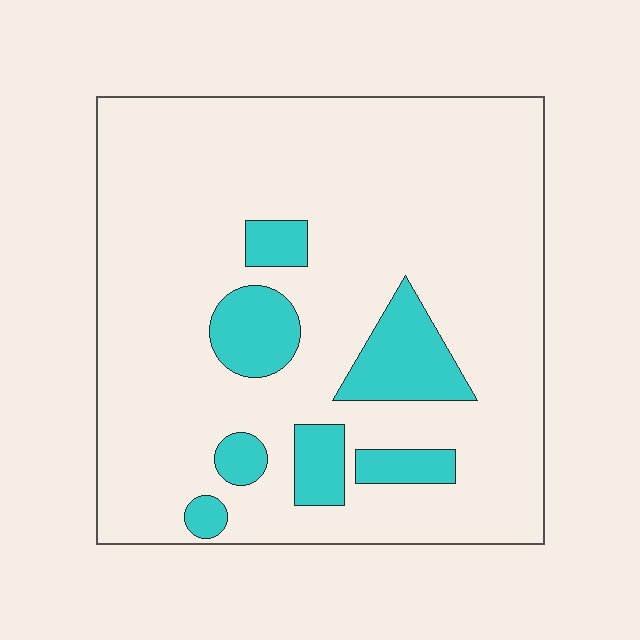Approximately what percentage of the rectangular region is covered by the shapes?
Approximately 15%.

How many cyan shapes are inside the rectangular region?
7.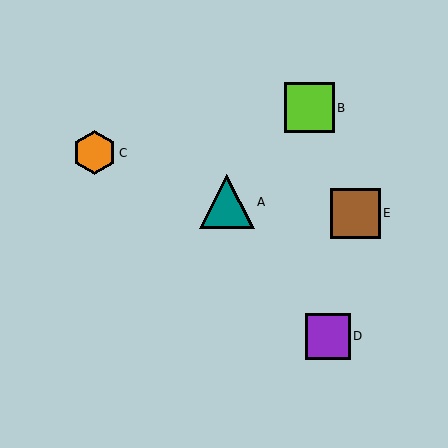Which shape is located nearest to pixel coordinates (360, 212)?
The brown square (labeled E) at (355, 213) is nearest to that location.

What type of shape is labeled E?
Shape E is a brown square.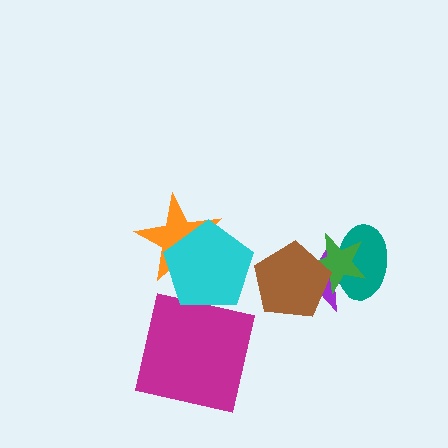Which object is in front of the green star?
The brown pentagon is in front of the green star.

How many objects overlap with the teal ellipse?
2 objects overlap with the teal ellipse.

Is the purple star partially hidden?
Yes, it is partially covered by another shape.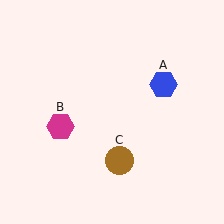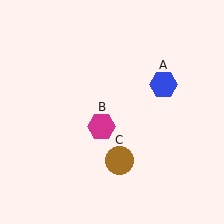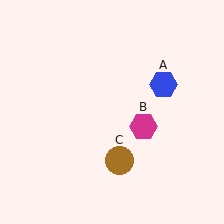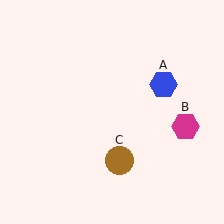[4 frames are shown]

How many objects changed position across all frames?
1 object changed position: magenta hexagon (object B).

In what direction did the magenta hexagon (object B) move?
The magenta hexagon (object B) moved right.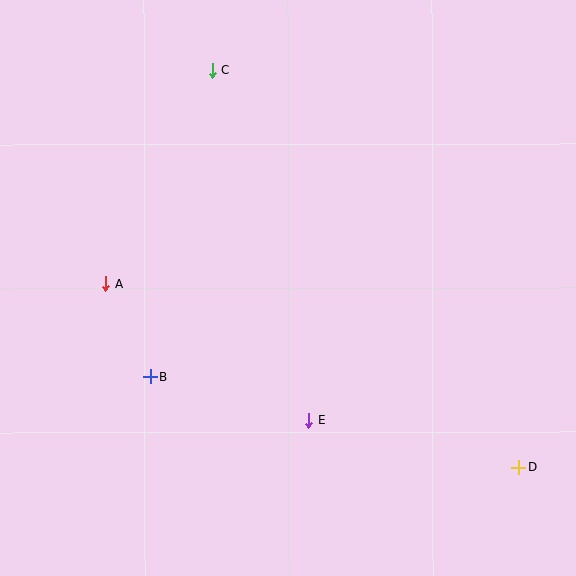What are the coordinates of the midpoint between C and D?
The midpoint between C and D is at (365, 269).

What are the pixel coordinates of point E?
Point E is at (309, 420).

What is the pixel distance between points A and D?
The distance between A and D is 452 pixels.